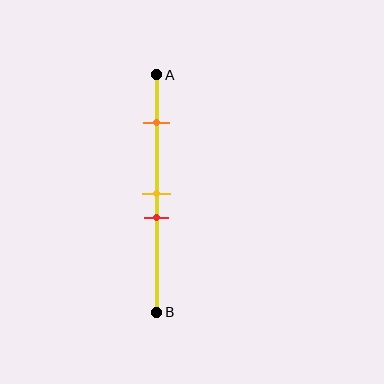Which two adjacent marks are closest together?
The yellow and red marks are the closest adjacent pair.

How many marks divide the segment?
There are 3 marks dividing the segment.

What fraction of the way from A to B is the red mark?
The red mark is approximately 60% (0.6) of the way from A to B.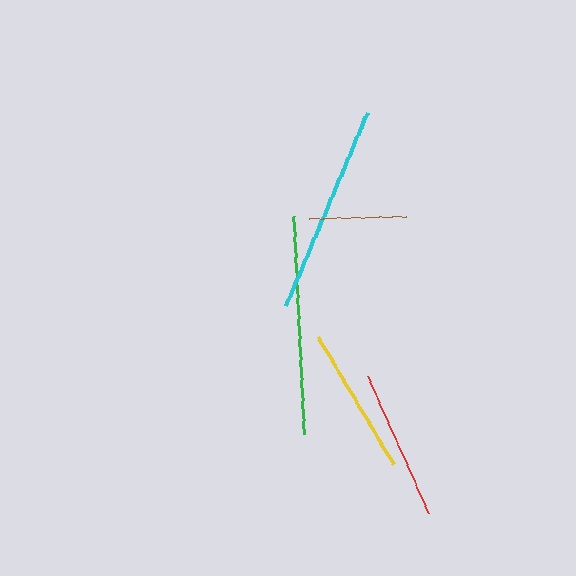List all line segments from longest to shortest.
From longest to shortest: green, cyan, red, yellow, brown.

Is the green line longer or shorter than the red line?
The green line is longer than the red line.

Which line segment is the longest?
The green line is the longest at approximately 218 pixels.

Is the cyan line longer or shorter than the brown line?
The cyan line is longer than the brown line.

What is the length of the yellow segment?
The yellow segment is approximately 149 pixels long.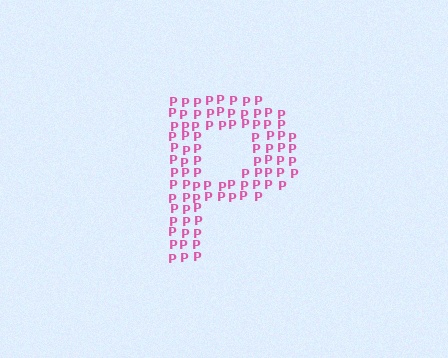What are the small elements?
The small elements are letter P's.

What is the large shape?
The large shape is the letter P.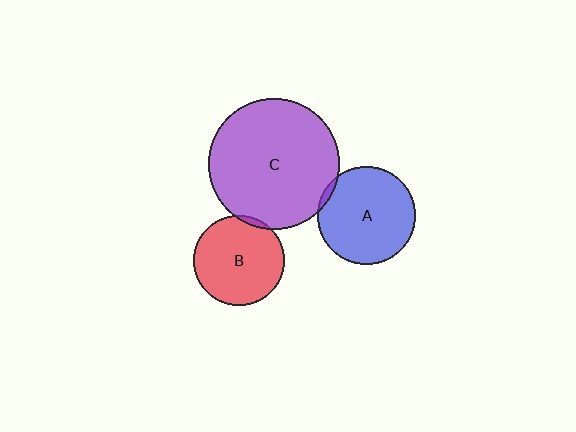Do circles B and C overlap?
Yes.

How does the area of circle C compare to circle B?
Approximately 2.1 times.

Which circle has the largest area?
Circle C (purple).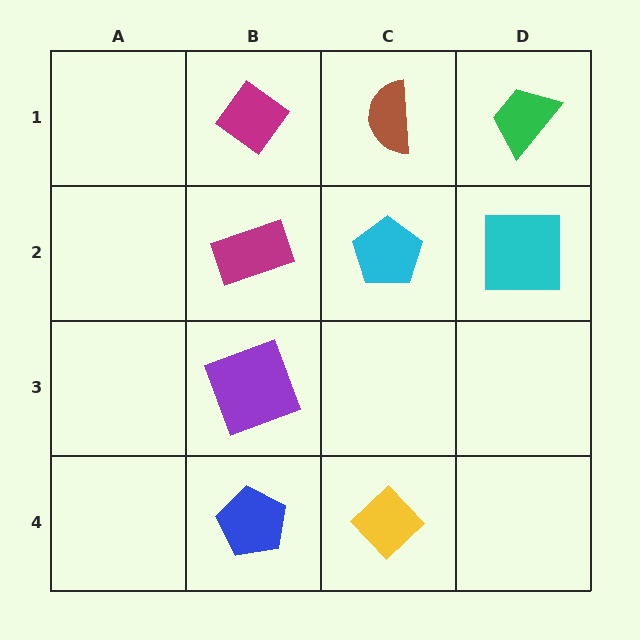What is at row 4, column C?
A yellow diamond.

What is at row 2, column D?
A cyan square.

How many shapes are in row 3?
1 shape.